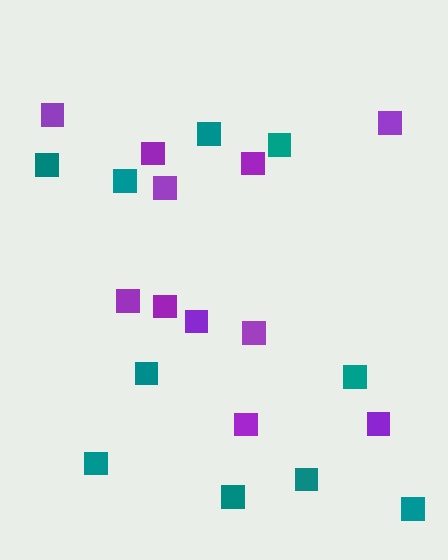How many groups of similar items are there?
There are 2 groups: one group of purple squares (11) and one group of teal squares (10).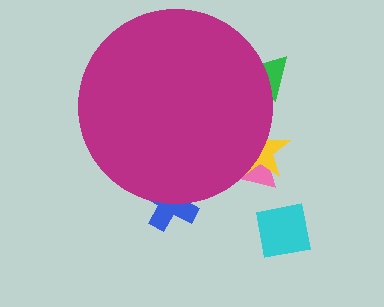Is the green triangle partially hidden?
Yes, the green triangle is partially hidden behind the magenta circle.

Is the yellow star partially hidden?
Yes, the yellow star is partially hidden behind the magenta circle.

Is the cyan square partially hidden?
No, the cyan square is fully visible.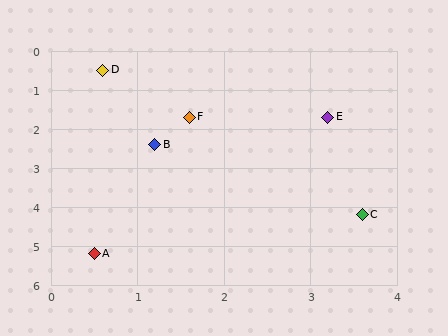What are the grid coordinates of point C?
Point C is at approximately (3.6, 4.2).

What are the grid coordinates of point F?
Point F is at approximately (1.6, 1.7).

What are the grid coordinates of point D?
Point D is at approximately (0.6, 0.5).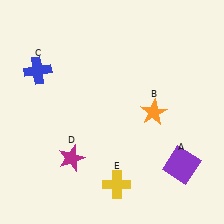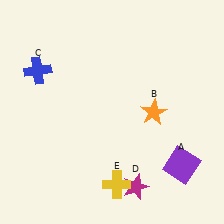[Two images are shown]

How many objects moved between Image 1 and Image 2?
1 object moved between the two images.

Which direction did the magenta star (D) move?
The magenta star (D) moved right.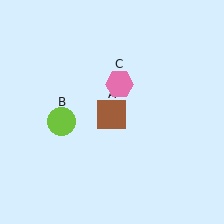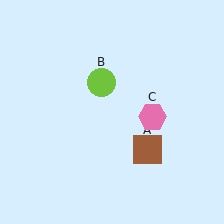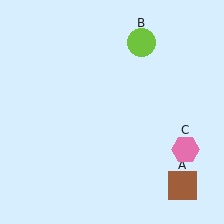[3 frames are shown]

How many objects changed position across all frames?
3 objects changed position: brown square (object A), lime circle (object B), pink hexagon (object C).